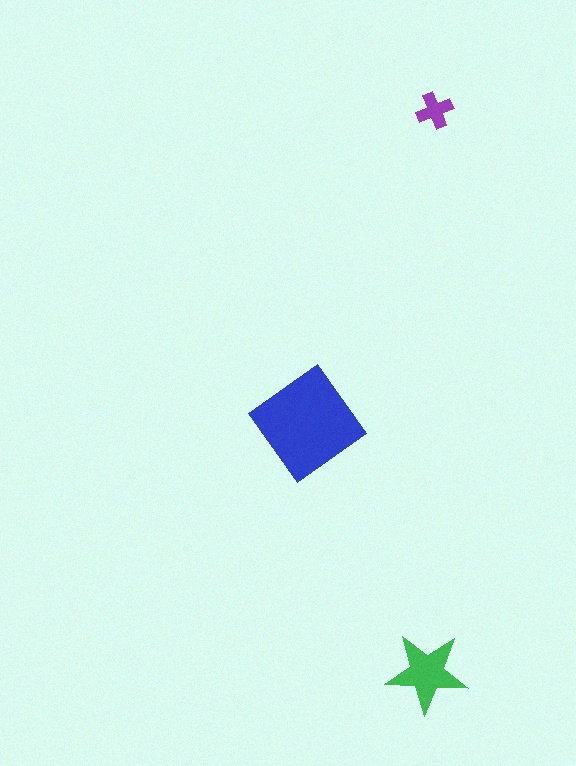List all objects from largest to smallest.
The blue diamond, the green star, the purple cross.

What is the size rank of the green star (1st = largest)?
2nd.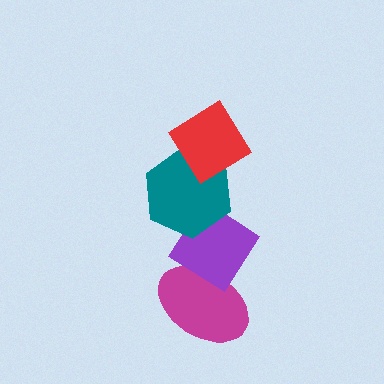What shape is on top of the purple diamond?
The teal hexagon is on top of the purple diamond.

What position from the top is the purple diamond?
The purple diamond is 3rd from the top.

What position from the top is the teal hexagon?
The teal hexagon is 2nd from the top.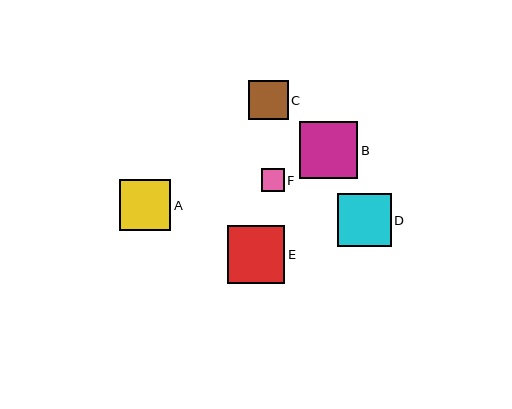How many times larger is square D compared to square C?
Square D is approximately 1.4 times the size of square C.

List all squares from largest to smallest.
From largest to smallest: B, E, D, A, C, F.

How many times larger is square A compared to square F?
Square A is approximately 2.2 times the size of square F.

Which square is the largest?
Square B is the largest with a size of approximately 58 pixels.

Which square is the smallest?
Square F is the smallest with a size of approximately 23 pixels.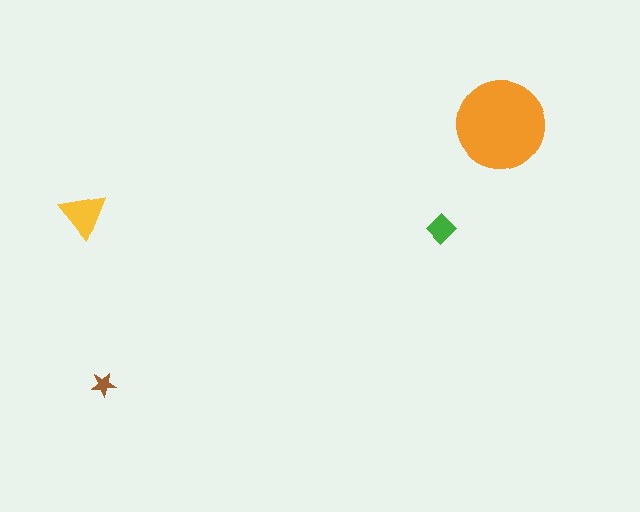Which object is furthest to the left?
The yellow triangle is leftmost.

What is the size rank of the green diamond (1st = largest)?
3rd.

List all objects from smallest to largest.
The brown star, the green diamond, the yellow triangle, the orange circle.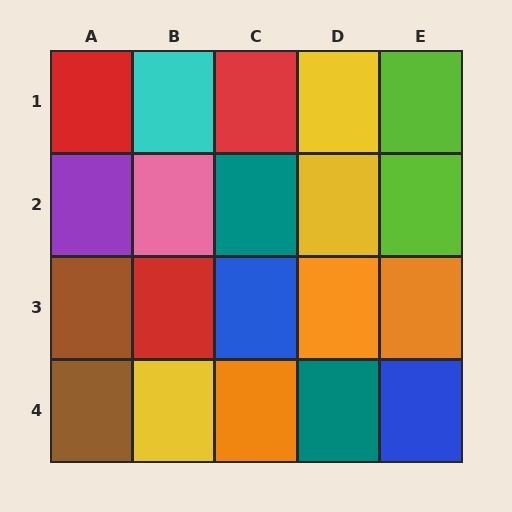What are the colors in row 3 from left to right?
Brown, red, blue, orange, orange.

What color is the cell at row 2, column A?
Purple.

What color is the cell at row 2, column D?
Yellow.